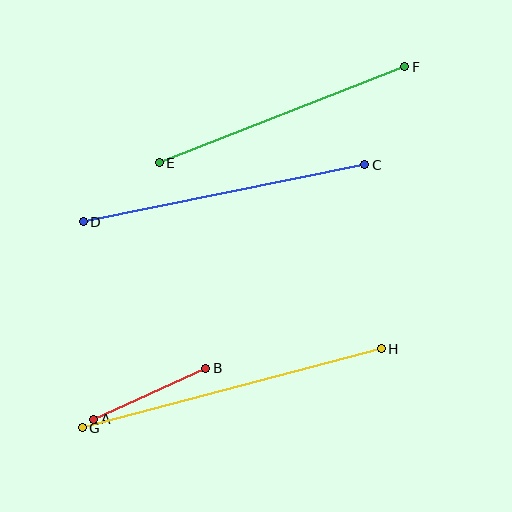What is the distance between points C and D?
The distance is approximately 287 pixels.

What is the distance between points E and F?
The distance is approximately 264 pixels.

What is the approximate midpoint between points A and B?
The midpoint is at approximately (150, 394) pixels.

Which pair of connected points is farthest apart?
Points G and H are farthest apart.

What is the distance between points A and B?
The distance is approximately 123 pixels.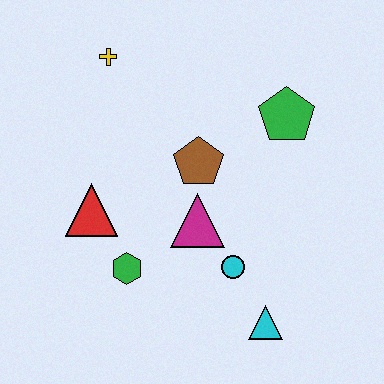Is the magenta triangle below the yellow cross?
Yes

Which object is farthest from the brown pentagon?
The cyan triangle is farthest from the brown pentagon.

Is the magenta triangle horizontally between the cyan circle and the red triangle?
Yes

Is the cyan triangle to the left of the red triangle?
No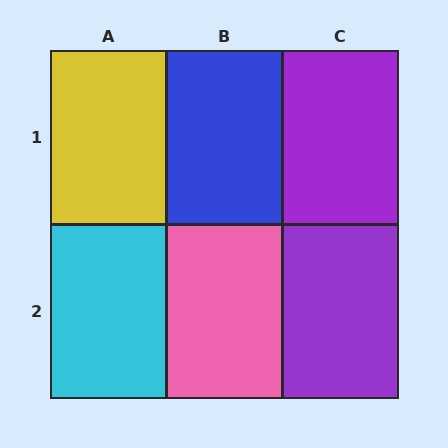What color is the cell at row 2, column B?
Pink.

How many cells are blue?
1 cell is blue.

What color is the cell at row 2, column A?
Cyan.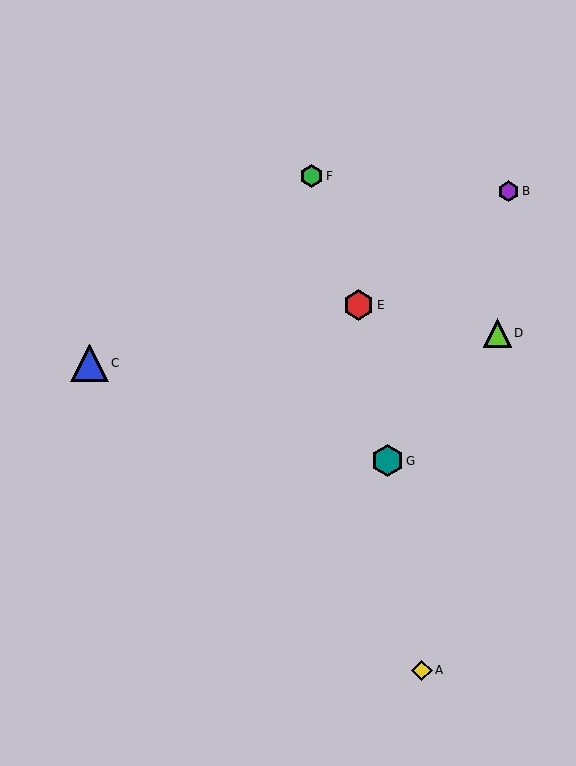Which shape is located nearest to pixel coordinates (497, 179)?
The purple hexagon (labeled B) at (508, 191) is nearest to that location.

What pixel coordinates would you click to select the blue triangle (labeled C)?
Click at (89, 363) to select the blue triangle C.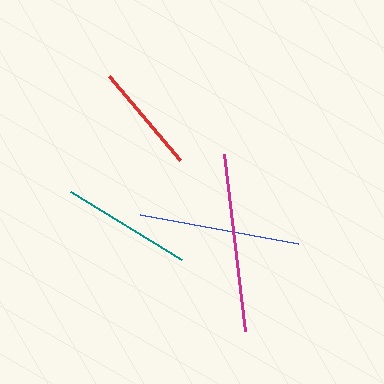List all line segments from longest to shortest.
From longest to shortest: magenta, blue, teal, red.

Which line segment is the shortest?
The red line is the shortest at approximately 110 pixels.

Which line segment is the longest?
The magenta line is the longest at approximately 179 pixels.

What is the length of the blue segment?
The blue segment is approximately 160 pixels long.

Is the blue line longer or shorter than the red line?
The blue line is longer than the red line.